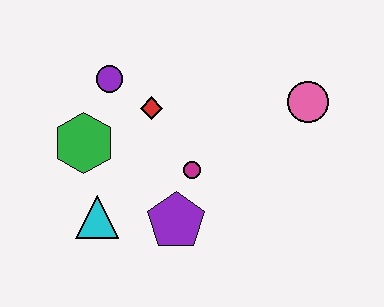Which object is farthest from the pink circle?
The cyan triangle is farthest from the pink circle.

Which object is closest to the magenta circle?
The purple pentagon is closest to the magenta circle.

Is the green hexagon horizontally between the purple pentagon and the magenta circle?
No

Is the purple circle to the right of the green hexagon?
Yes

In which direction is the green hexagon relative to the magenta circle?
The green hexagon is to the left of the magenta circle.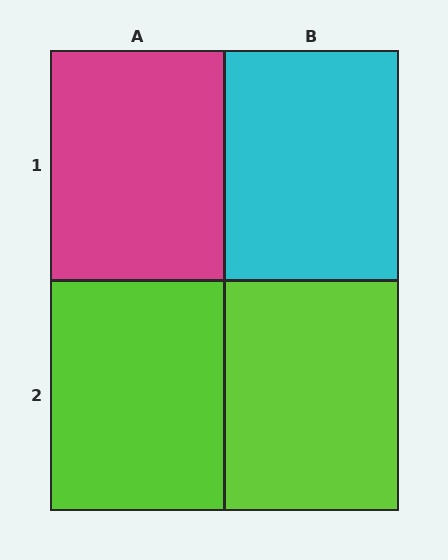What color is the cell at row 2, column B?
Lime.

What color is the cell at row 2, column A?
Lime.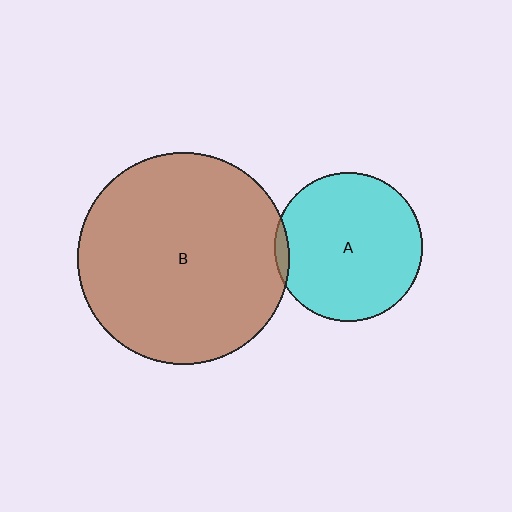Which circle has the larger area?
Circle B (brown).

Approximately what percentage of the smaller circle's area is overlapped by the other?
Approximately 5%.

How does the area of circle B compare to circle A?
Approximately 2.0 times.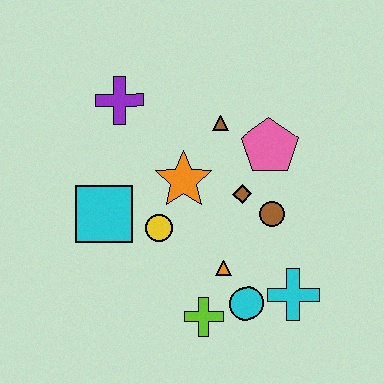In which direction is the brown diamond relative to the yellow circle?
The brown diamond is to the right of the yellow circle.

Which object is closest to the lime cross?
The cyan circle is closest to the lime cross.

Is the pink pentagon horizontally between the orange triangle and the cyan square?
No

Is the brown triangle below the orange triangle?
No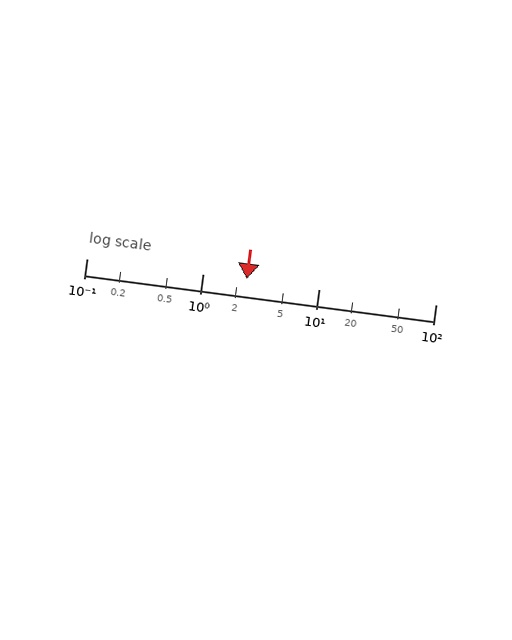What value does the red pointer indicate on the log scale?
The pointer indicates approximately 2.4.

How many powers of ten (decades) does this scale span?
The scale spans 3 decades, from 0.1 to 100.